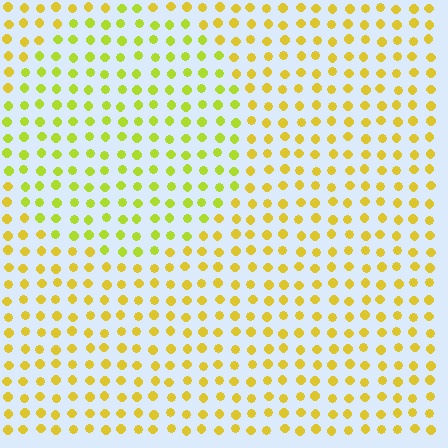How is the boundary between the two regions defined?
The boundary is defined purely by a slight shift in hue (about 25 degrees). Spacing, size, and orientation are identical on both sides.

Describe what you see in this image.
The image is filled with small yellow elements in a uniform arrangement. A circle-shaped region is visible where the elements are tinted to a slightly different hue, forming a subtle color boundary.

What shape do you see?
I see a circle.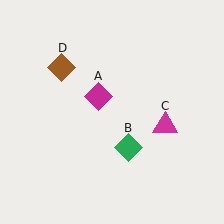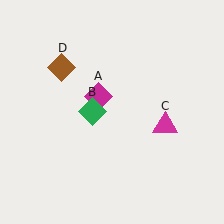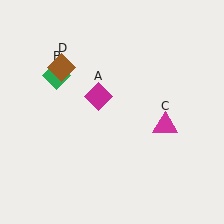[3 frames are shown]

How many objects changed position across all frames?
1 object changed position: green diamond (object B).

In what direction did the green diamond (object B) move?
The green diamond (object B) moved up and to the left.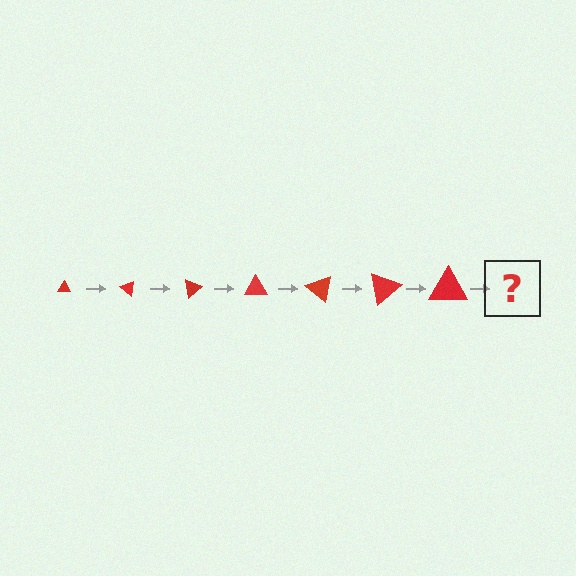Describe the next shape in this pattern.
It should be a triangle, larger than the previous one and rotated 280 degrees from the start.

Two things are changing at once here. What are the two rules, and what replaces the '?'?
The two rules are that the triangle grows larger each step and it rotates 40 degrees each step. The '?' should be a triangle, larger than the previous one and rotated 280 degrees from the start.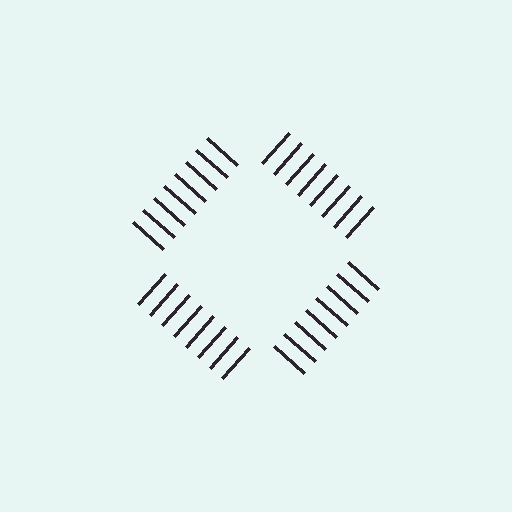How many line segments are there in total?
32 — 8 along each of the 4 edges.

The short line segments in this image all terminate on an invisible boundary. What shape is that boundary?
An illusory square — the line segments terminate on its edges but no continuous stroke is drawn.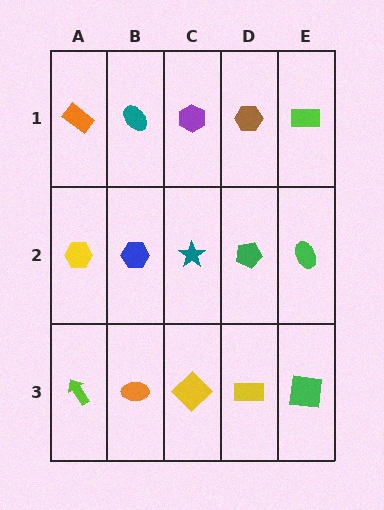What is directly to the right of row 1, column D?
A lime rectangle.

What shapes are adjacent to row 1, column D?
A green pentagon (row 2, column D), a purple hexagon (row 1, column C), a lime rectangle (row 1, column E).